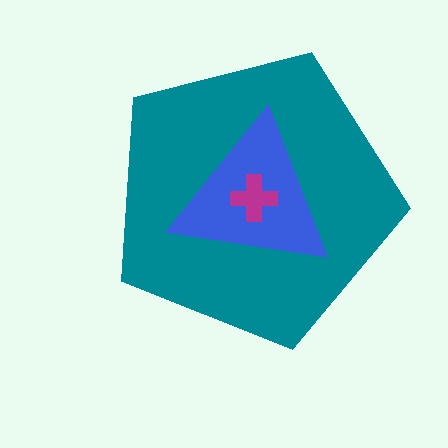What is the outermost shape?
The teal pentagon.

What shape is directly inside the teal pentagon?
The blue triangle.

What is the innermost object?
The magenta cross.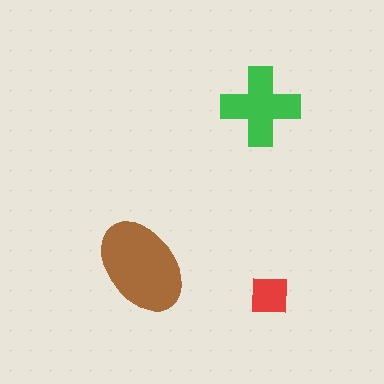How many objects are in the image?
There are 3 objects in the image.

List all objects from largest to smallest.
The brown ellipse, the green cross, the red square.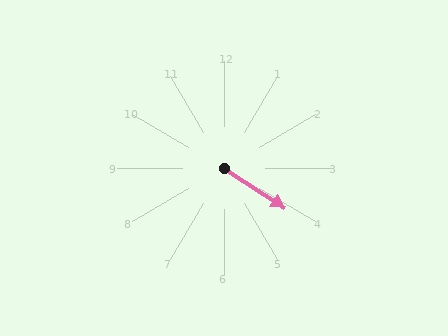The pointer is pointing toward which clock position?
Roughly 4 o'clock.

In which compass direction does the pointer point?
Southeast.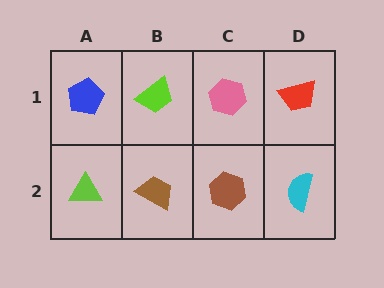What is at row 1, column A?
A blue pentagon.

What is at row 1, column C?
A pink hexagon.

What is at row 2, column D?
A cyan semicircle.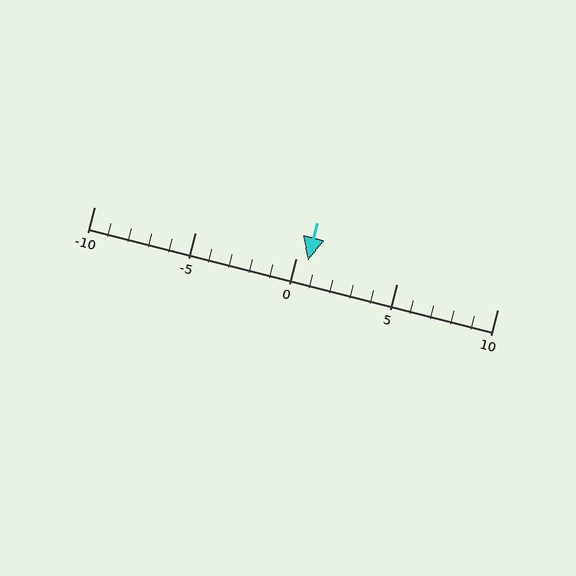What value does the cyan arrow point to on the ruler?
The cyan arrow points to approximately 1.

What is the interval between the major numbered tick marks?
The major tick marks are spaced 5 units apart.